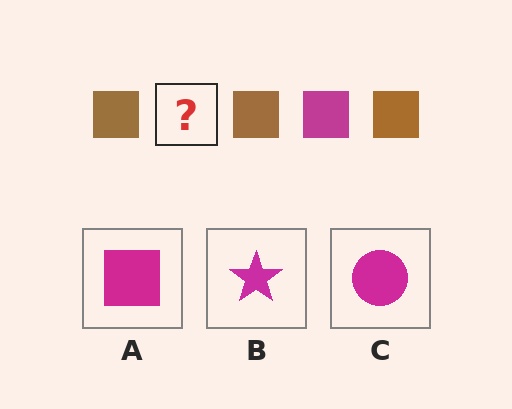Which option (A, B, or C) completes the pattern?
A.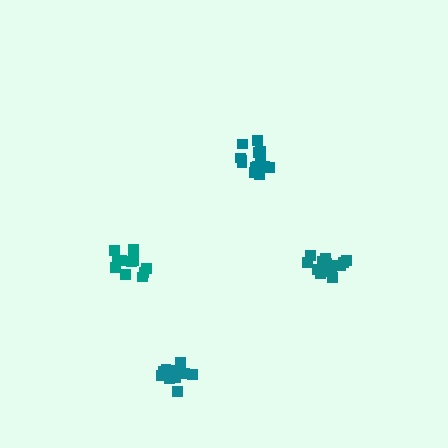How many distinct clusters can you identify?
There are 4 distinct clusters.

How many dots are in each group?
Group 1: 11 dots, Group 2: 14 dots, Group 3: 12 dots, Group 4: 15 dots (52 total).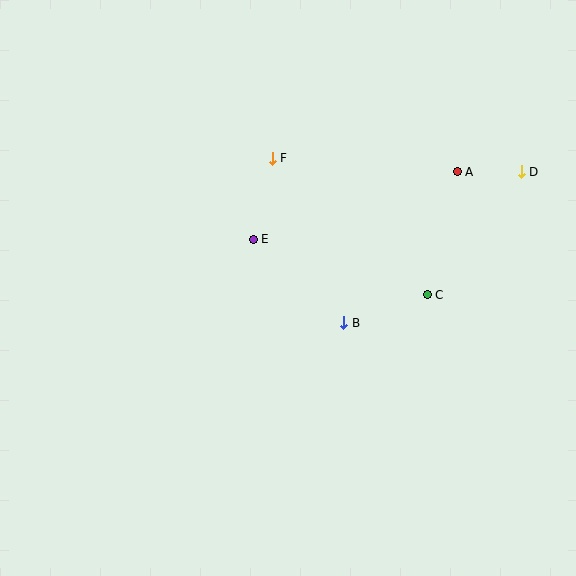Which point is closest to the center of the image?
Point E at (253, 239) is closest to the center.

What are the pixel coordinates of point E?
Point E is at (253, 239).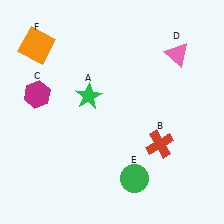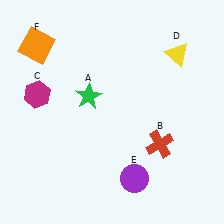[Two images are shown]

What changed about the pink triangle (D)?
In Image 1, D is pink. In Image 2, it changed to yellow.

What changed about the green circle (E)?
In Image 1, E is green. In Image 2, it changed to purple.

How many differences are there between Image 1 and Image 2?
There are 2 differences between the two images.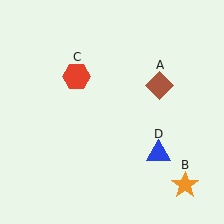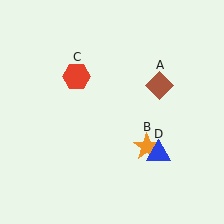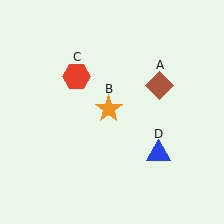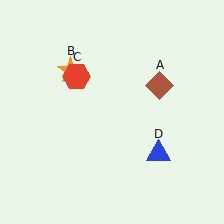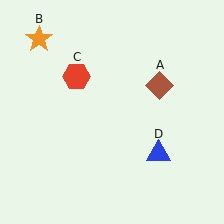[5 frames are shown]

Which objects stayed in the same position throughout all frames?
Brown diamond (object A) and red hexagon (object C) and blue triangle (object D) remained stationary.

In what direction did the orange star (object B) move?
The orange star (object B) moved up and to the left.